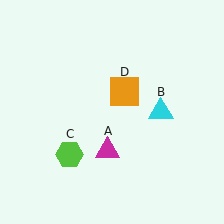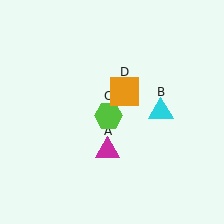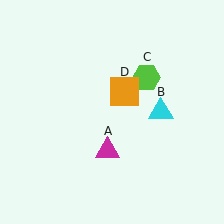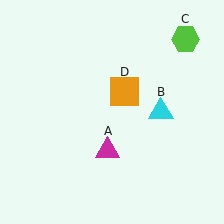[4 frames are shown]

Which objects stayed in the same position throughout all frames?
Magenta triangle (object A) and cyan triangle (object B) and orange square (object D) remained stationary.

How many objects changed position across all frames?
1 object changed position: lime hexagon (object C).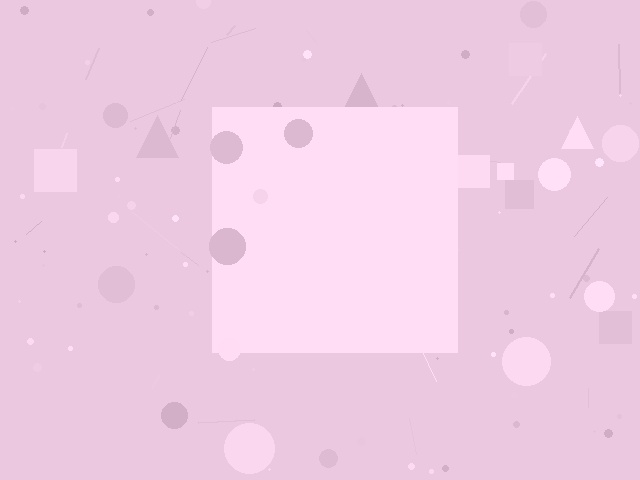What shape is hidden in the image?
A square is hidden in the image.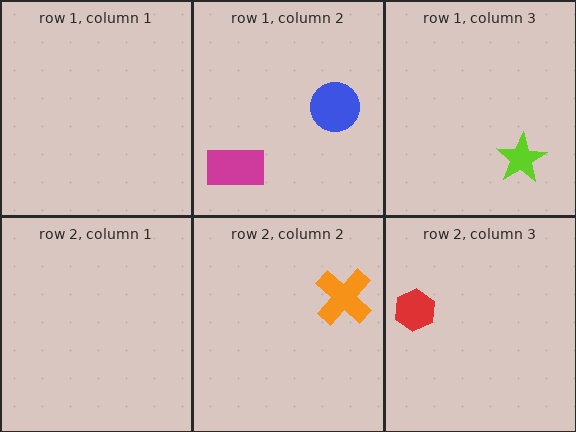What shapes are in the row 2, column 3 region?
The red hexagon.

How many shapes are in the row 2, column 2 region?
1.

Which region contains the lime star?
The row 1, column 3 region.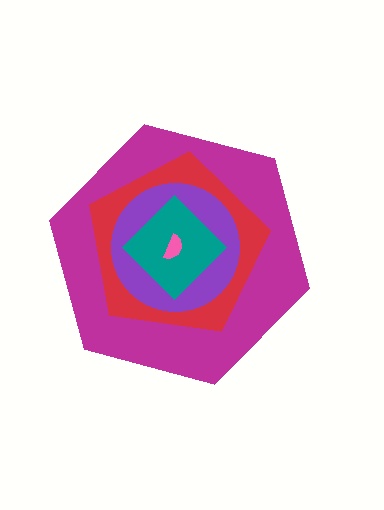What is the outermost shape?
The magenta hexagon.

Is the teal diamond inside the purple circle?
Yes.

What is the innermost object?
The pink semicircle.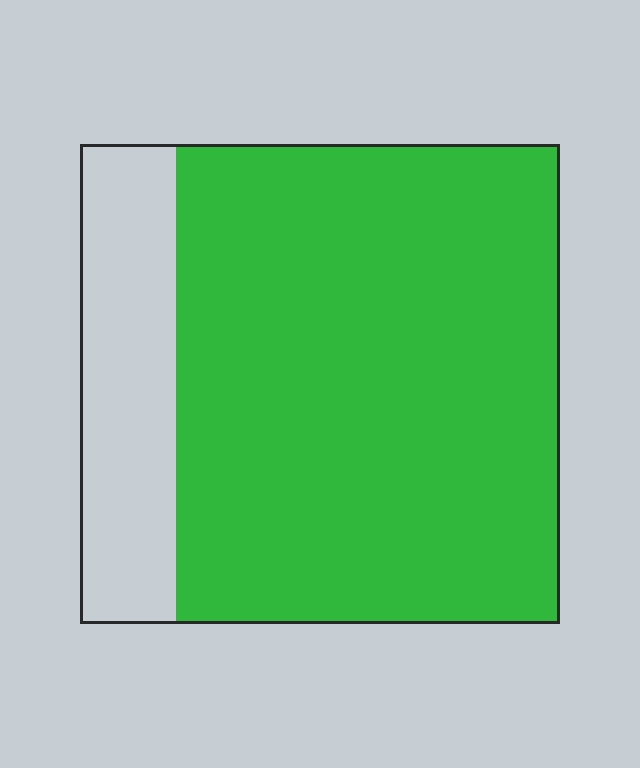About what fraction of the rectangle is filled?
About four fifths (4/5).